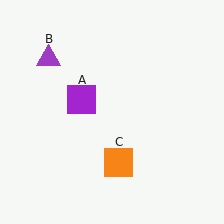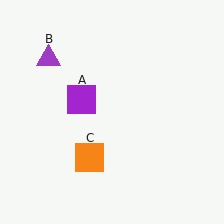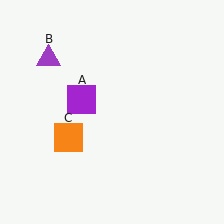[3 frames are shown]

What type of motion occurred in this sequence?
The orange square (object C) rotated clockwise around the center of the scene.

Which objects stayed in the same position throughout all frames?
Purple square (object A) and purple triangle (object B) remained stationary.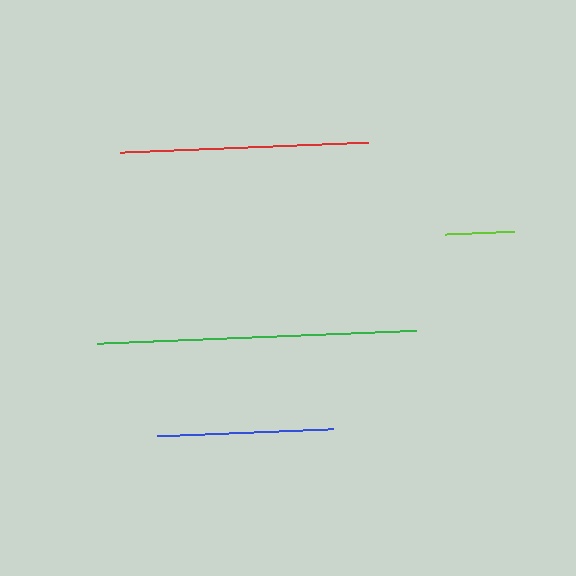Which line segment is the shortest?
The lime line is the shortest at approximately 69 pixels.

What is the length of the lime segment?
The lime segment is approximately 69 pixels long.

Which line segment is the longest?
The green line is the longest at approximately 319 pixels.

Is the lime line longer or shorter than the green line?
The green line is longer than the lime line.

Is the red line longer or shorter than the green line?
The green line is longer than the red line.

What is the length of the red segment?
The red segment is approximately 248 pixels long.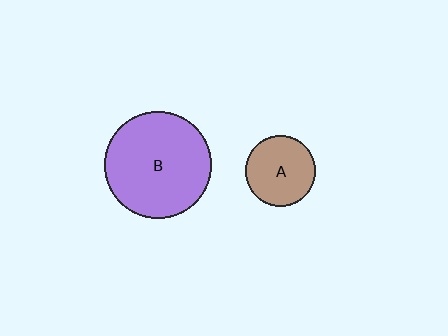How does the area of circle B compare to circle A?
Approximately 2.3 times.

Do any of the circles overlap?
No, none of the circles overlap.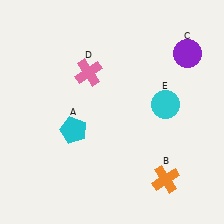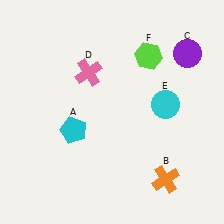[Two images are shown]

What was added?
A lime hexagon (F) was added in Image 2.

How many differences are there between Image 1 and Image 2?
There is 1 difference between the two images.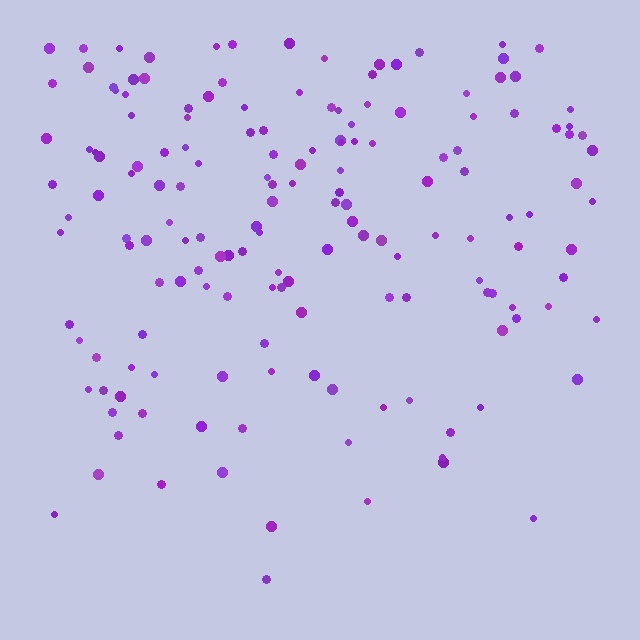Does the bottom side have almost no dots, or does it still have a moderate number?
Still a moderate number, just noticeably fewer than the top.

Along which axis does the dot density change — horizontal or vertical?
Vertical.